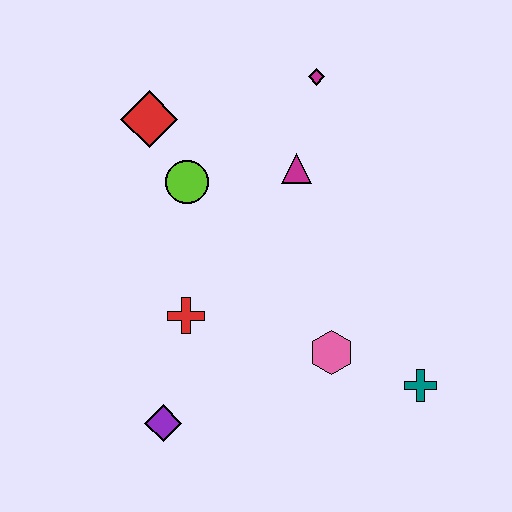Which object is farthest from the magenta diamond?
The purple diamond is farthest from the magenta diamond.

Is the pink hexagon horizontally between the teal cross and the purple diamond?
Yes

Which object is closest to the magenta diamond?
The magenta triangle is closest to the magenta diamond.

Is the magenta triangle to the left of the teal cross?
Yes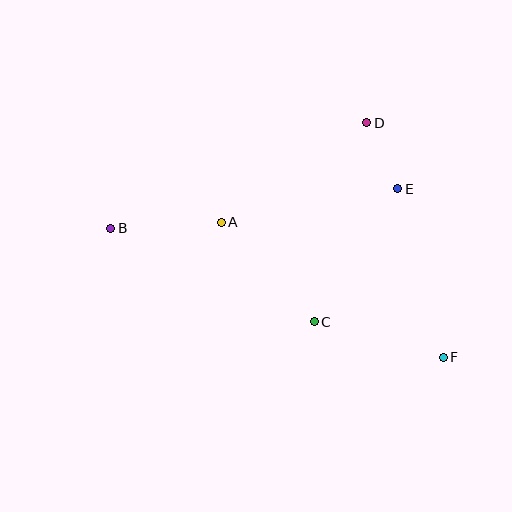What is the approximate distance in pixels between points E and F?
The distance between E and F is approximately 174 pixels.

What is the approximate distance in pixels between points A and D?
The distance between A and D is approximately 177 pixels.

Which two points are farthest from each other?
Points B and F are farthest from each other.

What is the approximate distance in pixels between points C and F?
The distance between C and F is approximately 134 pixels.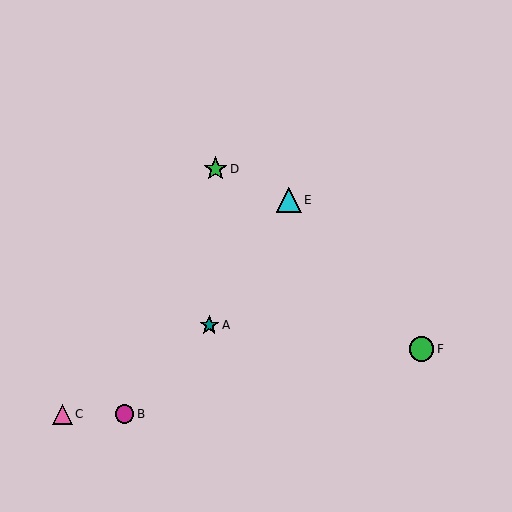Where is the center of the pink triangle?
The center of the pink triangle is at (62, 414).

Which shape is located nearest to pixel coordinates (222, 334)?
The teal star (labeled A) at (209, 325) is nearest to that location.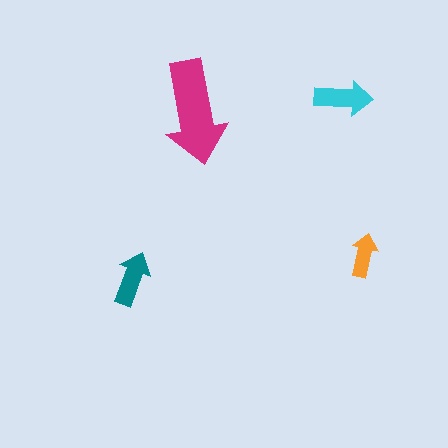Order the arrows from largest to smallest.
the magenta one, the cyan one, the teal one, the orange one.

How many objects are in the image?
There are 4 objects in the image.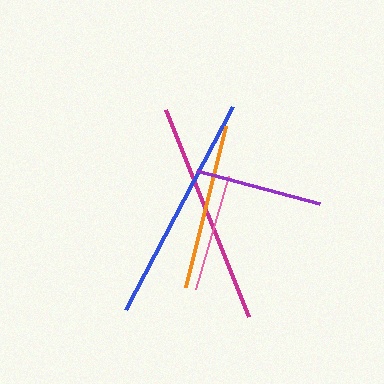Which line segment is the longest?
The blue line is the longest at approximately 229 pixels.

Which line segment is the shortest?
The pink line is the shortest at approximately 117 pixels.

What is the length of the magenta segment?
The magenta segment is approximately 223 pixels long.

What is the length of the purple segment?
The purple segment is approximately 127 pixels long.